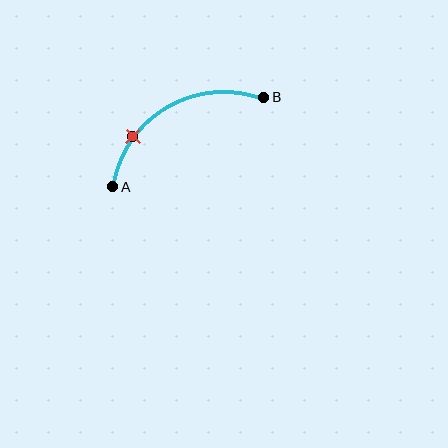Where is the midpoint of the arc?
The arc midpoint is the point on the curve farthest from the straight line joining A and B. It sits above that line.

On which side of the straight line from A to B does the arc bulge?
The arc bulges above the straight line connecting A and B.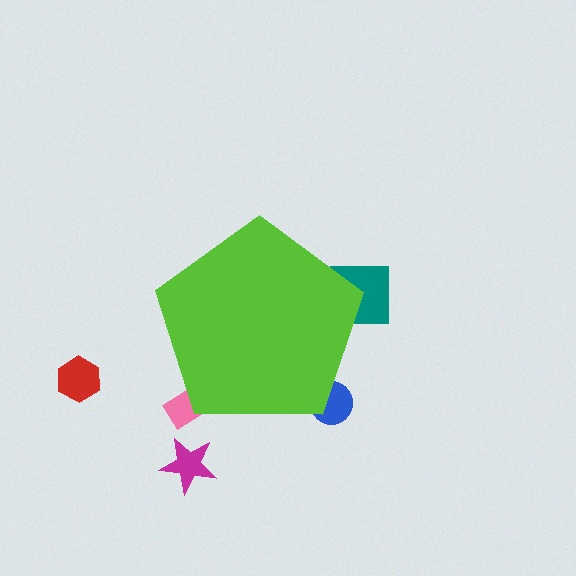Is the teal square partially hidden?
Yes, the teal square is partially hidden behind the lime pentagon.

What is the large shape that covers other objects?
A lime pentagon.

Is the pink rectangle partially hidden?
Yes, the pink rectangle is partially hidden behind the lime pentagon.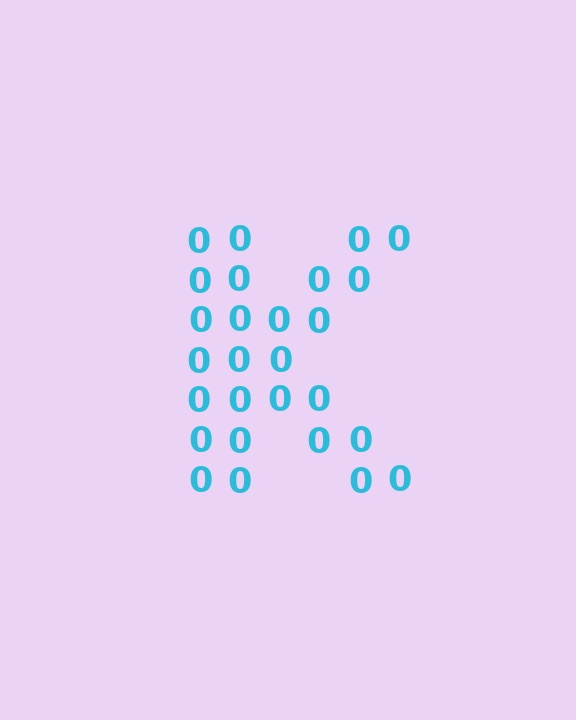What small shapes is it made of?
It is made of small digit 0's.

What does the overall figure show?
The overall figure shows the letter K.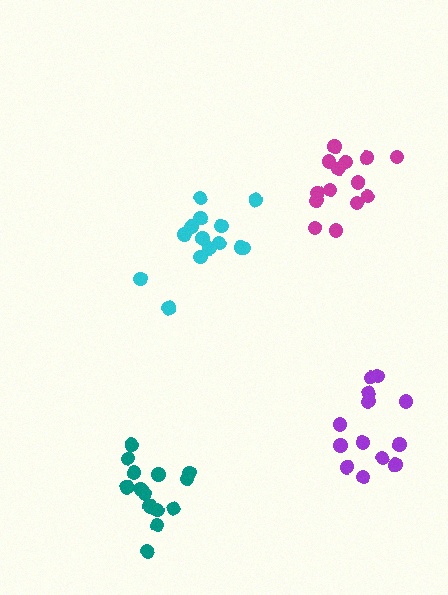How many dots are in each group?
Group 1: 14 dots, Group 2: 14 dots, Group 3: 14 dots, Group 4: 13 dots (55 total).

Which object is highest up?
The magenta cluster is topmost.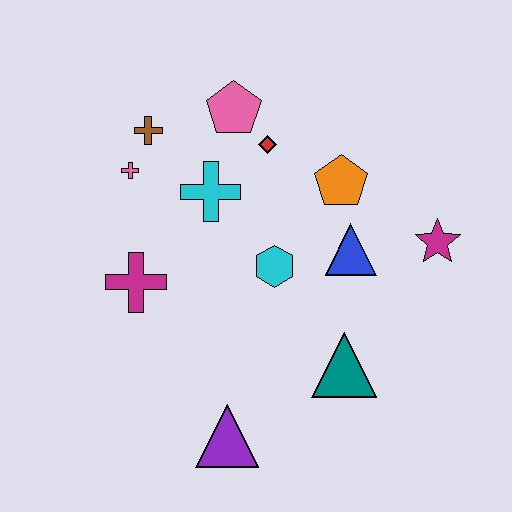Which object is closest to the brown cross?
The pink cross is closest to the brown cross.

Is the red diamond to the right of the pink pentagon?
Yes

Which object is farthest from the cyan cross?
The purple triangle is farthest from the cyan cross.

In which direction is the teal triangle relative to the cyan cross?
The teal triangle is below the cyan cross.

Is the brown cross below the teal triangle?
No